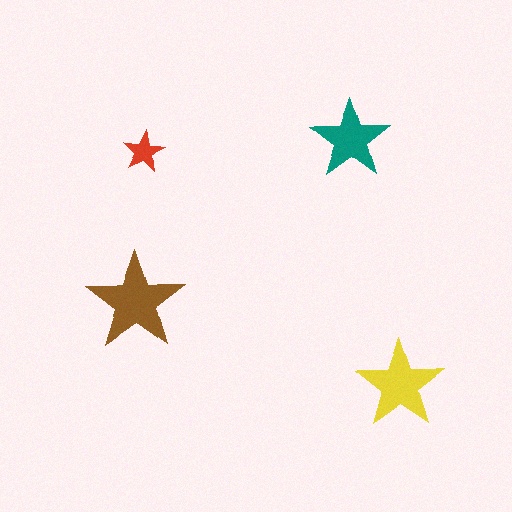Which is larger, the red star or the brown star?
The brown one.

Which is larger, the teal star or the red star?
The teal one.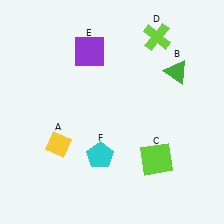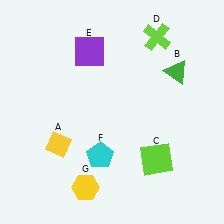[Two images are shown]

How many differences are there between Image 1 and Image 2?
There is 1 difference between the two images.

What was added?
A yellow hexagon (G) was added in Image 2.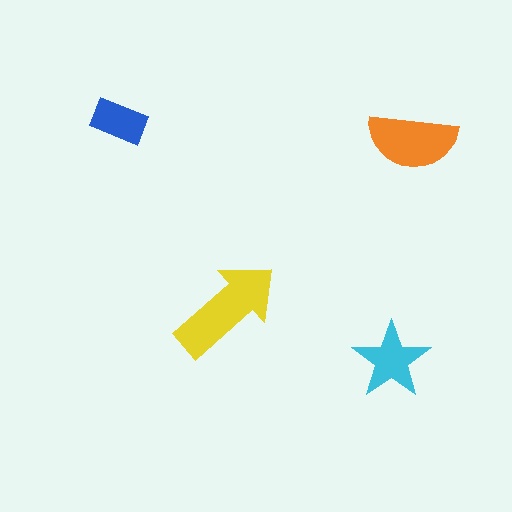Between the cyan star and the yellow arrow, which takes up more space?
The yellow arrow.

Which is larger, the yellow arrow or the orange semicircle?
The yellow arrow.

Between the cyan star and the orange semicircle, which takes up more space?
The orange semicircle.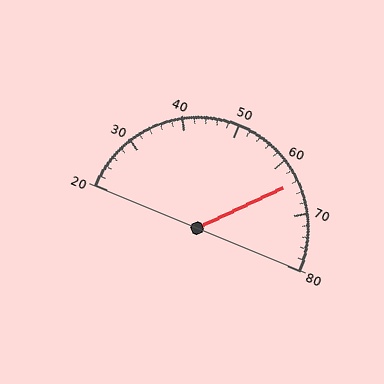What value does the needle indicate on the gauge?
The needle indicates approximately 64.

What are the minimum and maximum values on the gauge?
The gauge ranges from 20 to 80.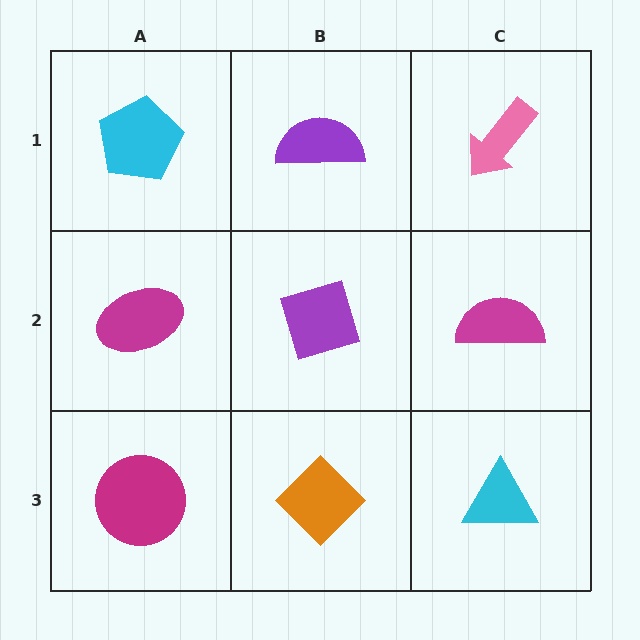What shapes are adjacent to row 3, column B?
A purple diamond (row 2, column B), a magenta circle (row 3, column A), a cyan triangle (row 3, column C).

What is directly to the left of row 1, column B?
A cyan pentagon.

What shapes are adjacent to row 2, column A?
A cyan pentagon (row 1, column A), a magenta circle (row 3, column A), a purple diamond (row 2, column B).